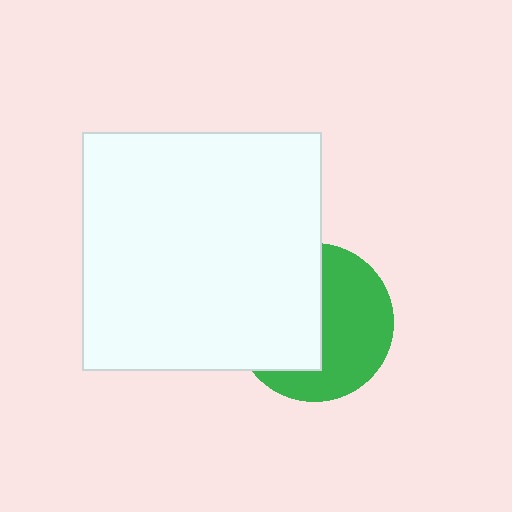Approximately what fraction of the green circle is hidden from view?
Roughly 48% of the green circle is hidden behind the white square.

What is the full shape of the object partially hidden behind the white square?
The partially hidden object is a green circle.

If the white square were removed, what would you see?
You would see the complete green circle.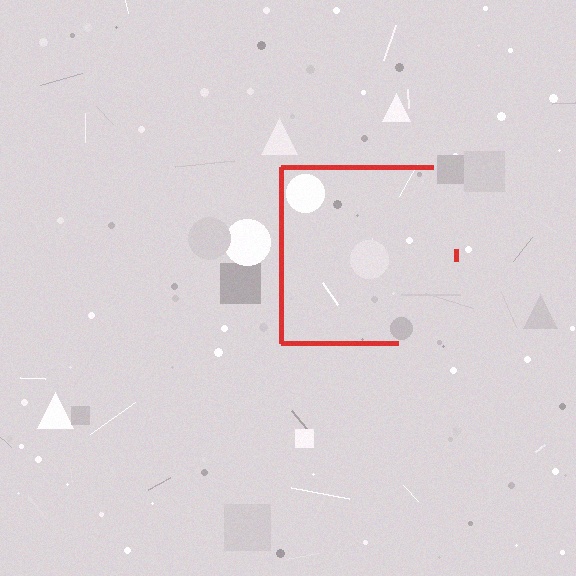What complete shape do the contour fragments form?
The contour fragments form a square.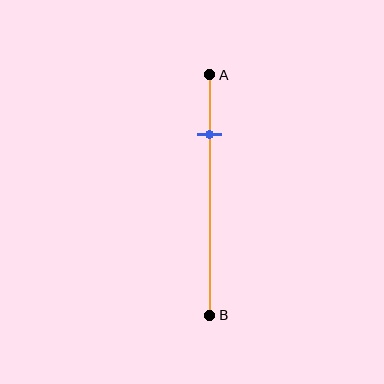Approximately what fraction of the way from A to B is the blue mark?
The blue mark is approximately 25% of the way from A to B.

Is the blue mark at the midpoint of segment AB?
No, the mark is at about 25% from A, not at the 50% midpoint.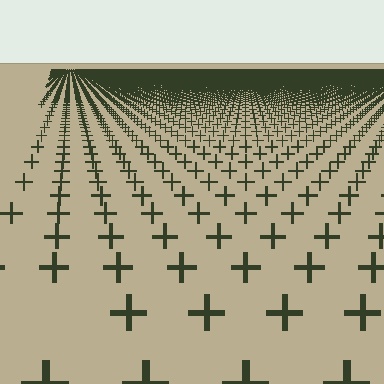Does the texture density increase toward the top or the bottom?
Density increases toward the top.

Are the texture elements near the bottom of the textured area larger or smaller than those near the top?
Larger. Near the bottom, elements are closer to the viewer and appear at a bigger on-screen size.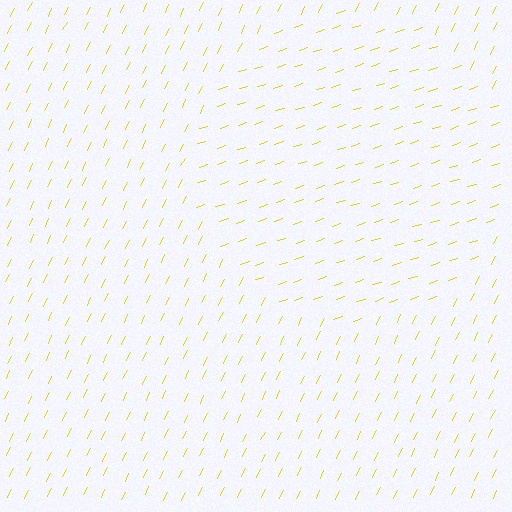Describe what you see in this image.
The image is filled with small yellow line segments. A circle region in the image has lines oriented differently from the surrounding lines, creating a visible texture boundary.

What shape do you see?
I see a circle.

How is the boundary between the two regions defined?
The boundary is defined purely by a change in line orientation (approximately 45 degrees difference). All lines are the same color and thickness.